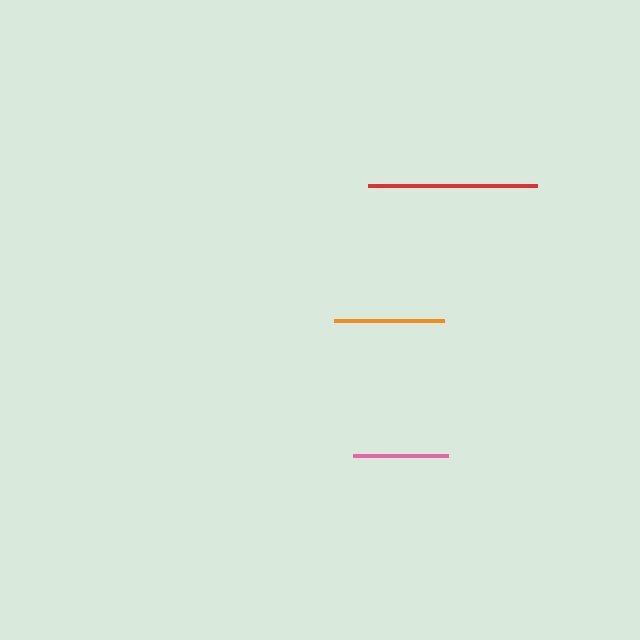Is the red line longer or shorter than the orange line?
The red line is longer than the orange line.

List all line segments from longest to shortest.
From longest to shortest: red, orange, pink.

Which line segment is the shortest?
The pink line is the shortest at approximately 94 pixels.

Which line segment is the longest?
The red line is the longest at approximately 168 pixels.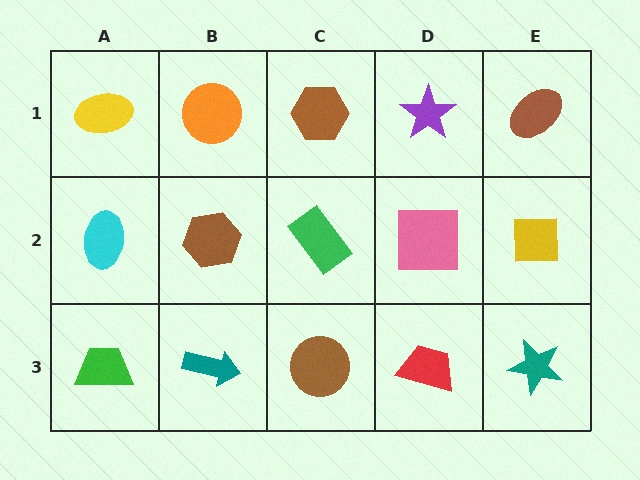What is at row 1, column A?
A yellow ellipse.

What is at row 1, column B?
An orange circle.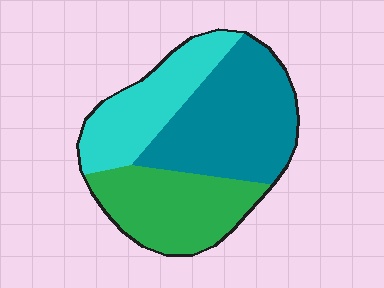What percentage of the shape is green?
Green takes up about one third (1/3) of the shape.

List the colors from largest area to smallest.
From largest to smallest: teal, green, cyan.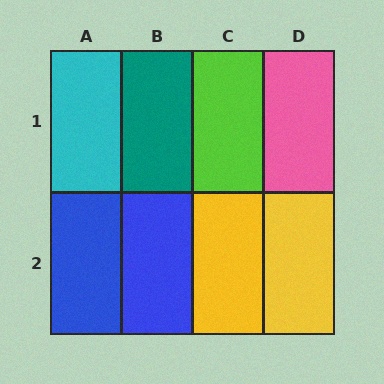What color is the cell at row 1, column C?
Lime.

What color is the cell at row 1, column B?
Teal.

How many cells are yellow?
2 cells are yellow.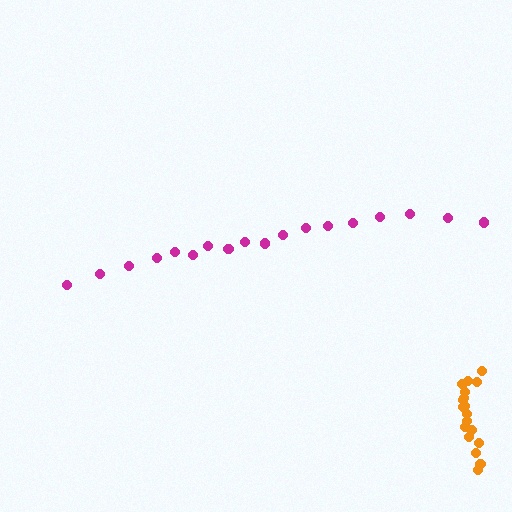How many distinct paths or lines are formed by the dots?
There are 2 distinct paths.